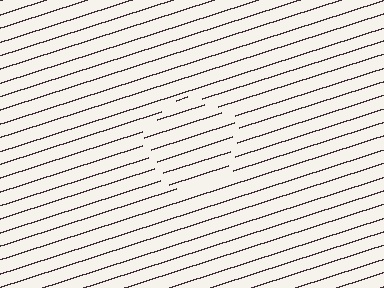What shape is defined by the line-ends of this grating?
An illusory pentagon. The interior of the shape contains the same grating, shifted by half a period — the contour is defined by the phase discontinuity where line-ends from the inner and outer gratings abut.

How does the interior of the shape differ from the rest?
The interior of the shape contains the same grating, shifted by half a period — the contour is defined by the phase discontinuity where line-ends from the inner and outer gratings abut.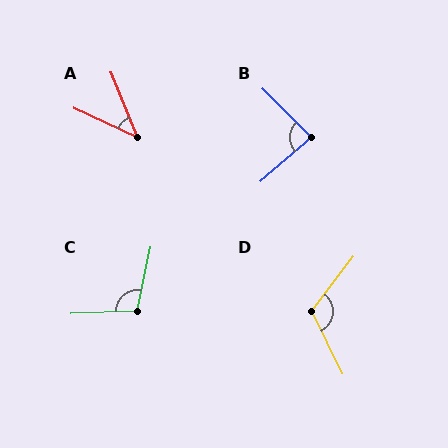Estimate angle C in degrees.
Approximately 104 degrees.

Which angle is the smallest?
A, at approximately 43 degrees.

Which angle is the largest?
D, at approximately 116 degrees.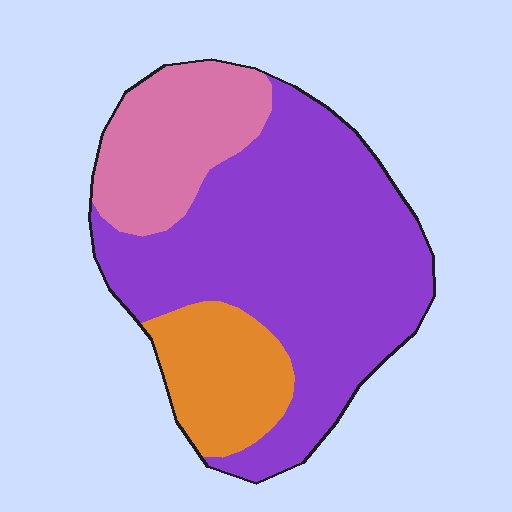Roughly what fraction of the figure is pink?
Pink covers about 20% of the figure.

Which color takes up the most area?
Purple, at roughly 65%.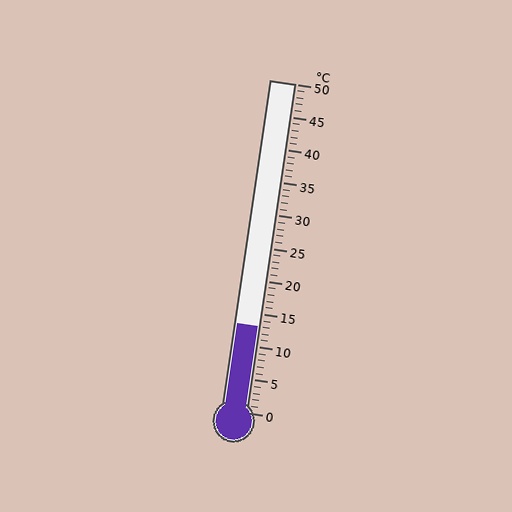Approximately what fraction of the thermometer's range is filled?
The thermometer is filled to approximately 25% of its range.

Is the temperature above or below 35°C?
The temperature is below 35°C.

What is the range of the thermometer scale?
The thermometer scale ranges from 0°C to 50°C.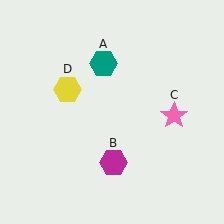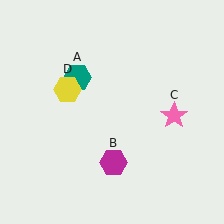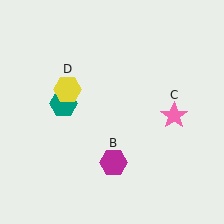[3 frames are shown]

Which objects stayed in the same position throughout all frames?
Magenta hexagon (object B) and pink star (object C) and yellow hexagon (object D) remained stationary.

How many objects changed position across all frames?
1 object changed position: teal hexagon (object A).